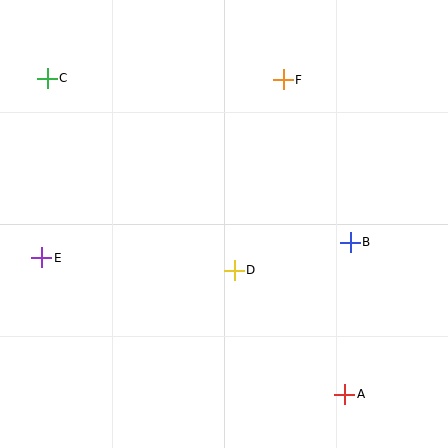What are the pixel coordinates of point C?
Point C is at (47, 78).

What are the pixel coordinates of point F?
Point F is at (283, 80).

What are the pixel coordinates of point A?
Point A is at (345, 394).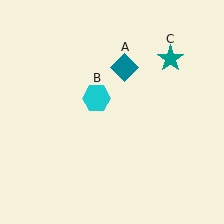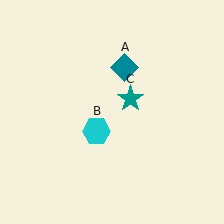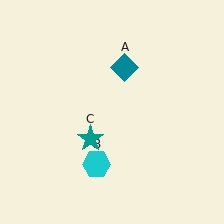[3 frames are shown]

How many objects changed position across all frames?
2 objects changed position: cyan hexagon (object B), teal star (object C).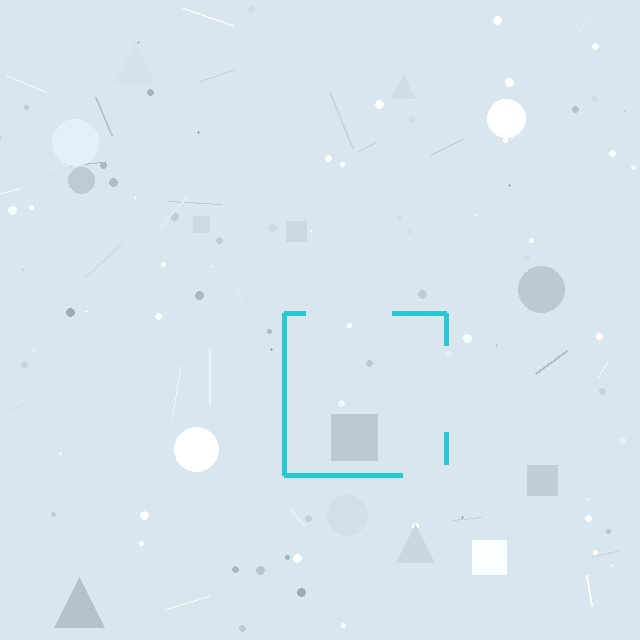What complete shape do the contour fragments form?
The contour fragments form a square.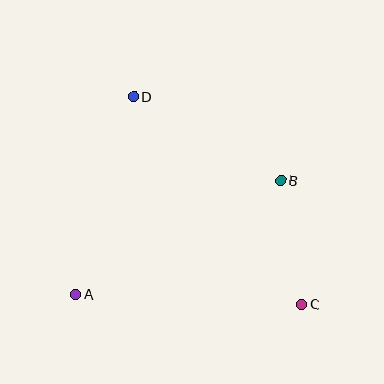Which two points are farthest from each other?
Points C and D are farthest from each other.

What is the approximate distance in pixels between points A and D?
The distance between A and D is approximately 206 pixels.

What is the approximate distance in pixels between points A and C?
The distance between A and C is approximately 226 pixels.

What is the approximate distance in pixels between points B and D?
The distance between B and D is approximately 169 pixels.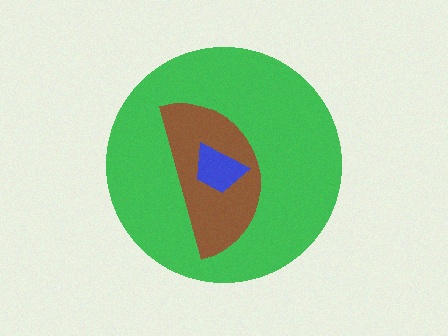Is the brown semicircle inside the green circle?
Yes.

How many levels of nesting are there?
3.